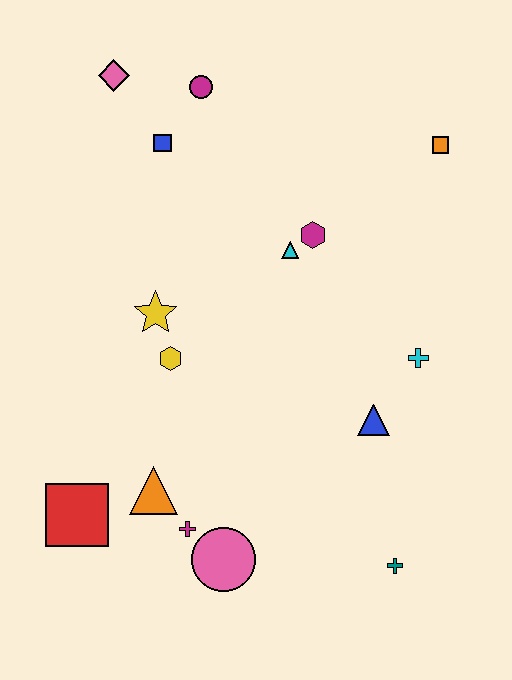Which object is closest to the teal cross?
The blue triangle is closest to the teal cross.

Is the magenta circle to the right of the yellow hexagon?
Yes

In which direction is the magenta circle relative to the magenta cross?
The magenta circle is above the magenta cross.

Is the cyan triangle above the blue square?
No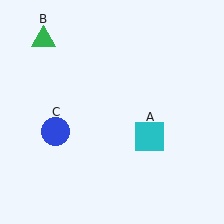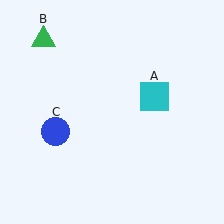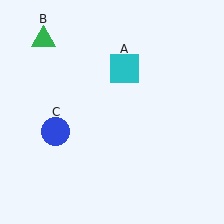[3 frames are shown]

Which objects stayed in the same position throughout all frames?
Green triangle (object B) and blue circle (object C) remained stationary.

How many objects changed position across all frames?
1 object changed position: cyan square (object A).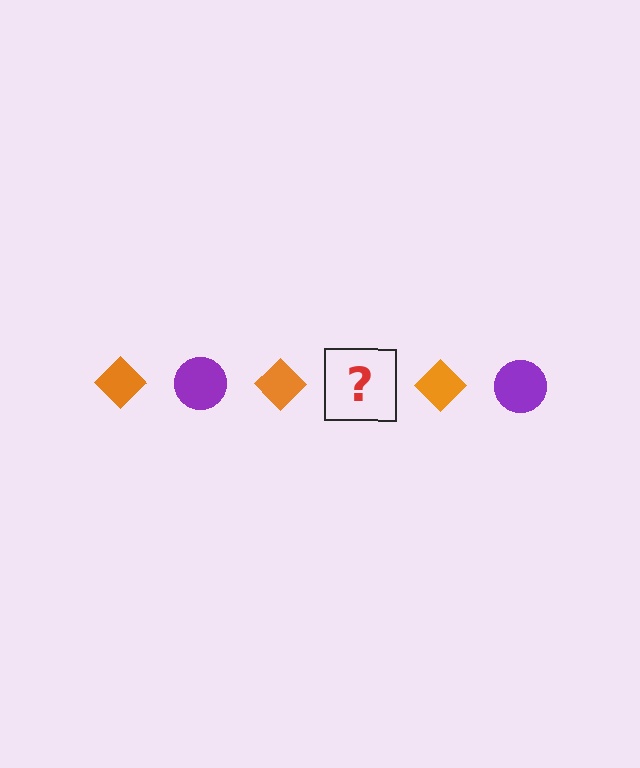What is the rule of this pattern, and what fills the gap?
The rule is that the pattern alternates between orange diamond and purple circle. The gap should be filled with a purple circle.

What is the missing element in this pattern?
The missing element is a purple circle.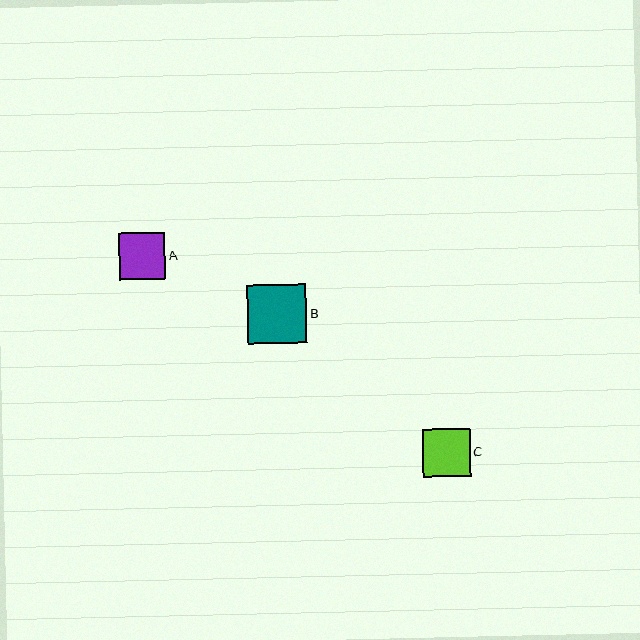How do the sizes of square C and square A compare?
Square C and square A are approximately the same size.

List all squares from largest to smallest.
From largest to smallest: B, C, A.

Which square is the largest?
Square B is the largest with a size of approximately 59 pixels.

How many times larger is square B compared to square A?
Square B is approximately 1.3 times the size of square A.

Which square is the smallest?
Square A is the smallest with a size of approximately 46 pixels.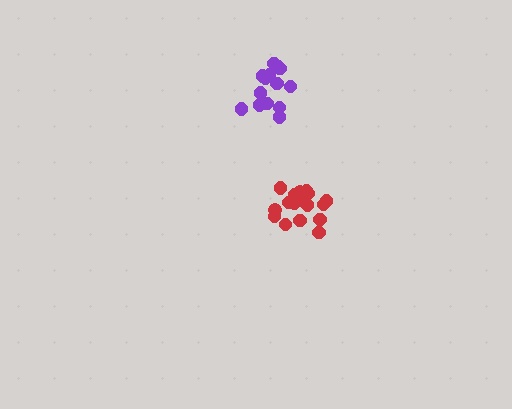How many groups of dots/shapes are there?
There are 2 groups.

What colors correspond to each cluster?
The clusters are colored: red, purple.